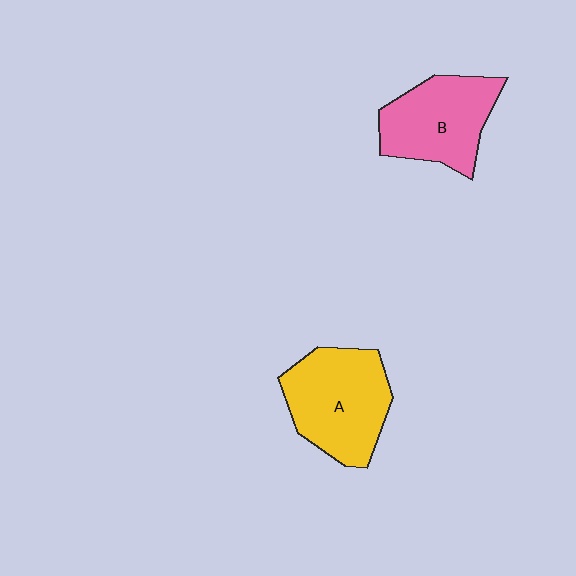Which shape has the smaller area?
Shape B (pink).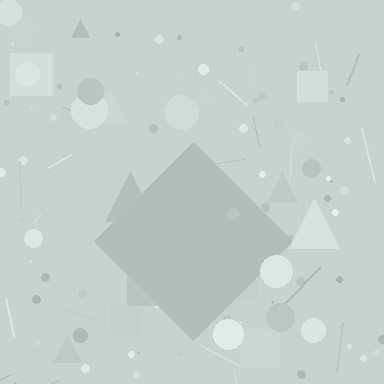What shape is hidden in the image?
A diamond is hidden in the image.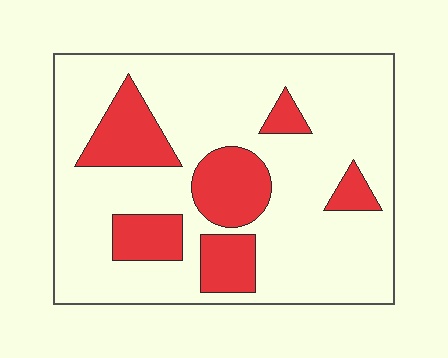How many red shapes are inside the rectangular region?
6.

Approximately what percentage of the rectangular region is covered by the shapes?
Approximately 25%.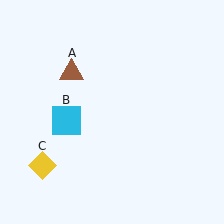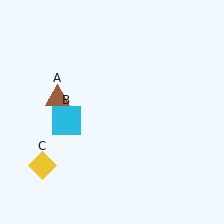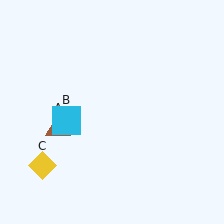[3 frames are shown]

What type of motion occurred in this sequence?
The brown triangle (object A) rotated counterclockwise around the center of the scene.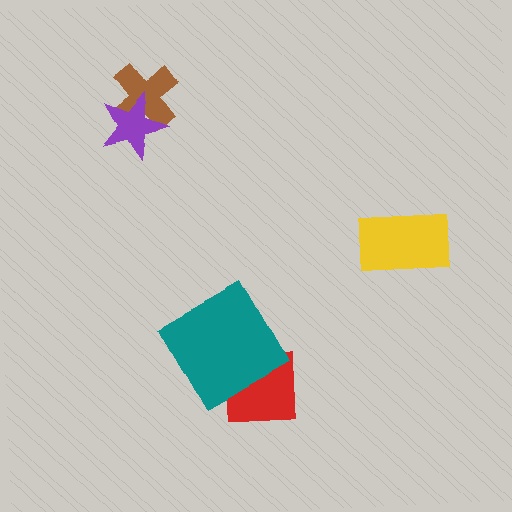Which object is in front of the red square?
The teal square is in front of the red square.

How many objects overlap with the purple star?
1 object overlaps with the purple star.